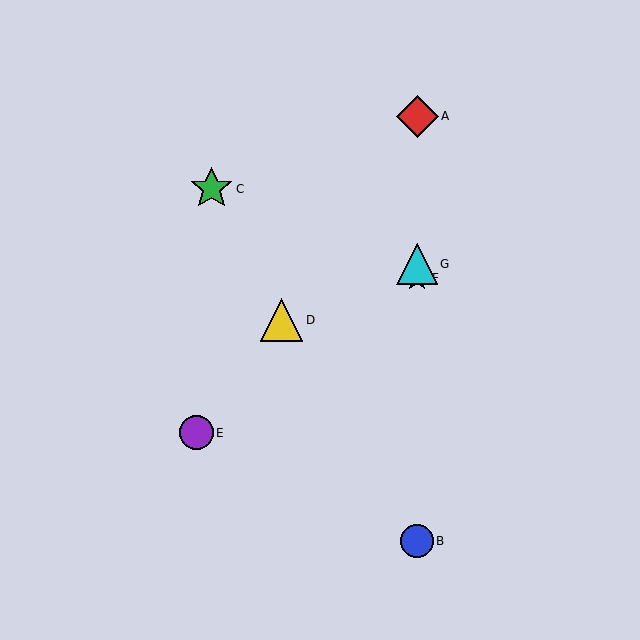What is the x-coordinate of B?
Object B is at x≈417.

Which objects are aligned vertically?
Objects A, B, F, G are aligned vertically.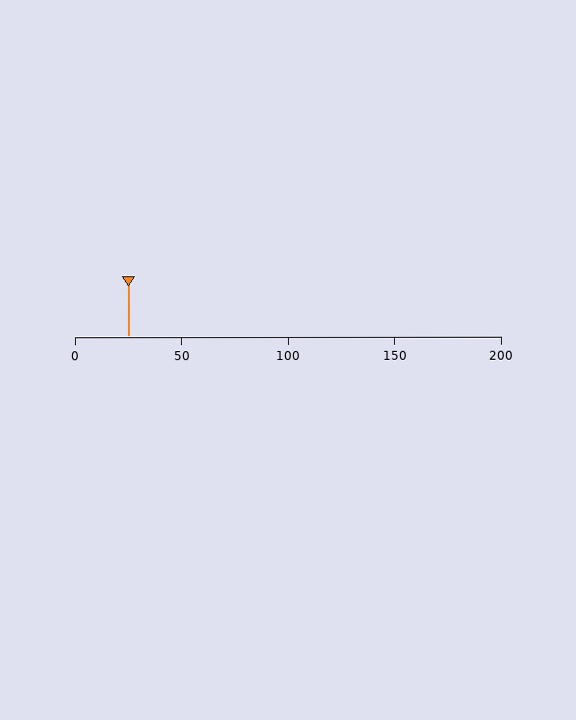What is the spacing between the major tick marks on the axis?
The major ticks are spaced 50 apart.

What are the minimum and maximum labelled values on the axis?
The axis runs from 0 to 200.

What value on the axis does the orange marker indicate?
The marker indicates approximately 25.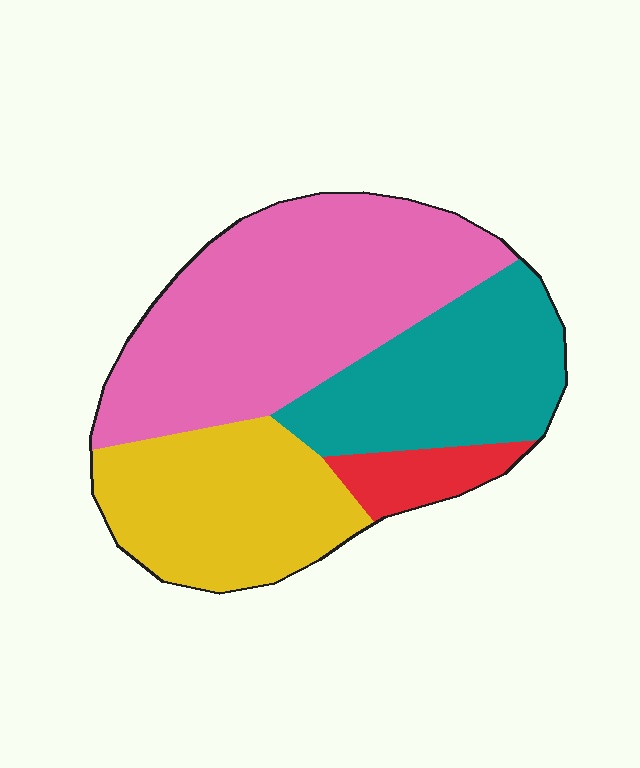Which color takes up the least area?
Red, at roughly 5%.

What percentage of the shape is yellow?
Yellow covers 25% of the shape.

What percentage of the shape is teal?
Teal covers roughly 25% of the shape.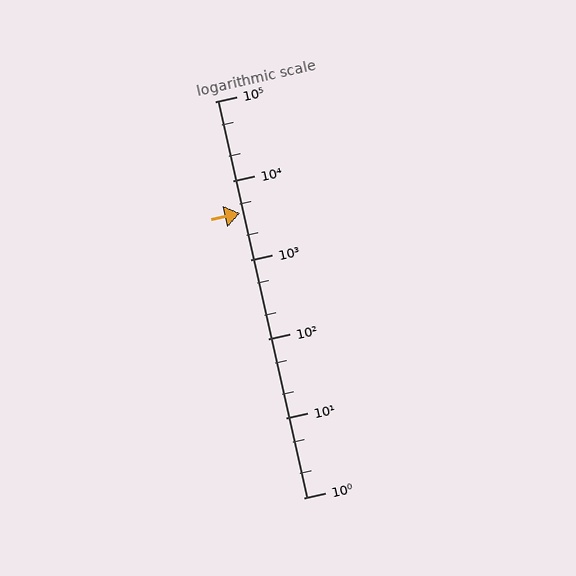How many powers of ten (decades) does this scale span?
The scale spans 5 decades, from 1 to 100000.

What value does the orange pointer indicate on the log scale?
The pointer indicates approximately 3900.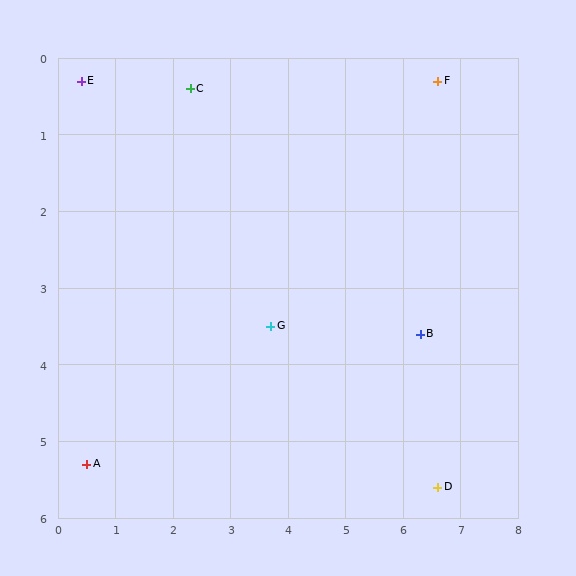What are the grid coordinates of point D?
Point D is at approximately (6.6, 5.6).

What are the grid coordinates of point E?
Point E is at approximately (0.4, 0.3).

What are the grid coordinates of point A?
Point A is at approximately (0.5, 5.3).